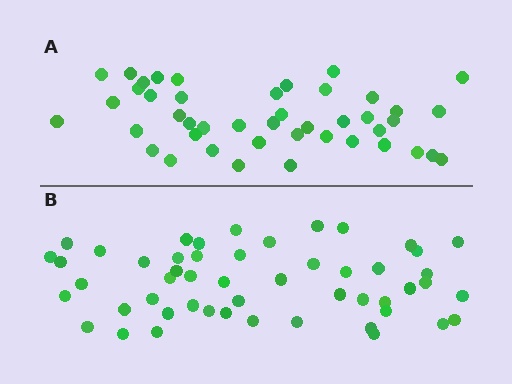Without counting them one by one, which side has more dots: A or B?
Region B (the bottom region) has more dots.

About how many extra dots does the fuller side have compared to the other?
Region B has roughly 8 or so more dots than region A.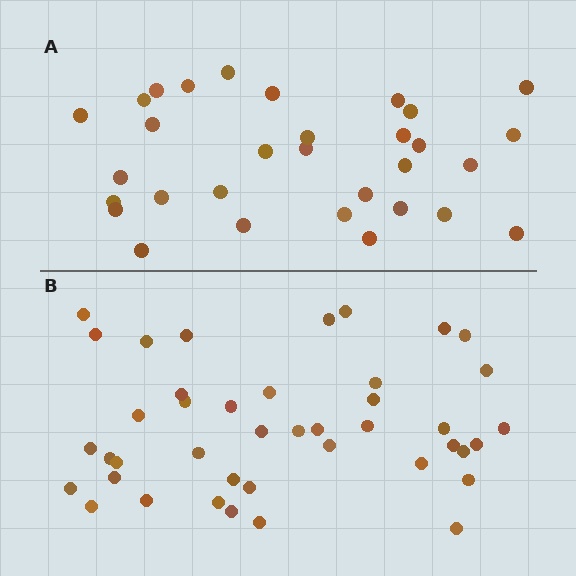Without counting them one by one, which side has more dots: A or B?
Region B (the bottom region) has more dots.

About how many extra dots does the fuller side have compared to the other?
Region B has roughly 12 or so more dots than region A.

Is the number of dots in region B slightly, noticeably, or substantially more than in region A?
Region B has noticeably more, but not dramatically so. The ratio is roughly 1.4 to 1.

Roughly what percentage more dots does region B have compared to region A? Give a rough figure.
About 35% more.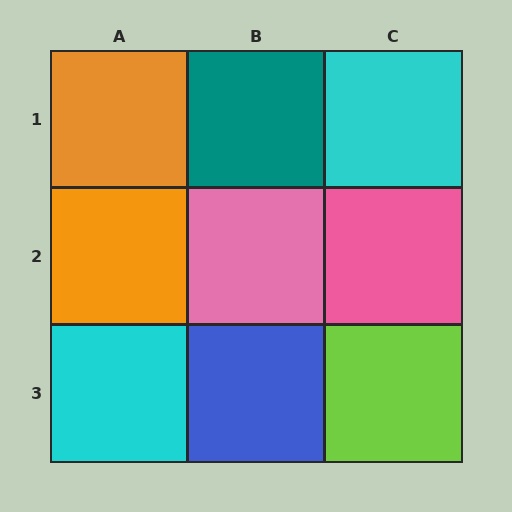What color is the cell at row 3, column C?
Lime.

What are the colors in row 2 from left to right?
Orange, pink, pink.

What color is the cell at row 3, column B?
Blue.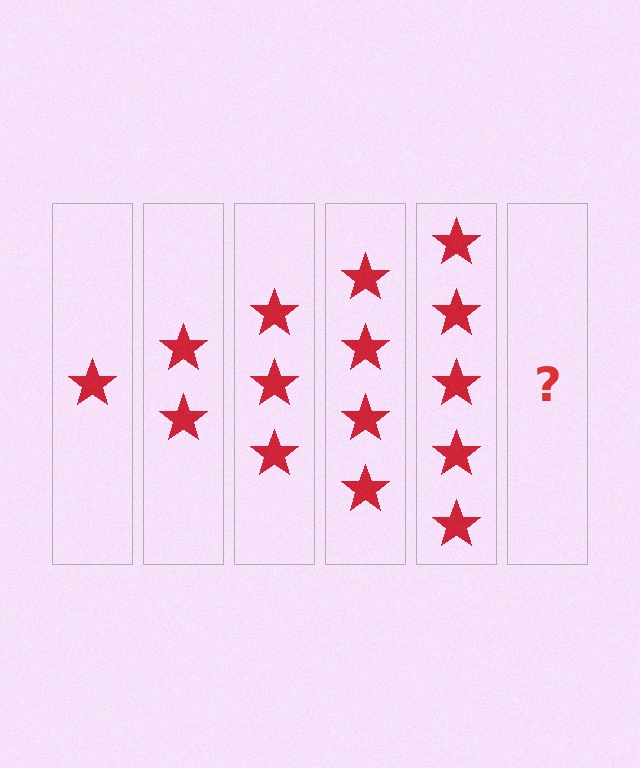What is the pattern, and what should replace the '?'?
The pattern is that each step adds one more star. The '?' should be 6 stars.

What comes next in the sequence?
The next element should be 6 stars.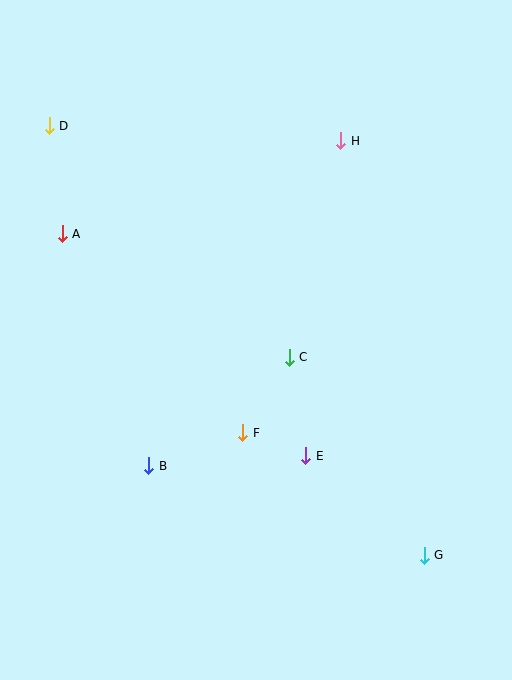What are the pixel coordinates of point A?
Point A is at (62, 234).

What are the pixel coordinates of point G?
Point G is at (424, 555).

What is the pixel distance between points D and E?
The distance between D and E is 418 pixels.